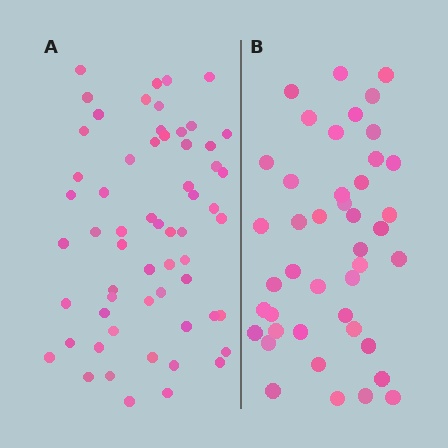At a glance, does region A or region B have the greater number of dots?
Region A (the left region) has more dots.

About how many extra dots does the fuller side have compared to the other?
Region A has approximately 15 more dots than region B.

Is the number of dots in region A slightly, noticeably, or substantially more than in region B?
Region A has noticeably more, but not dramatically so. The ratio is roughly 1.4 to 1.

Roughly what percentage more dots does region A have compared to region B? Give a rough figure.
About 40% more.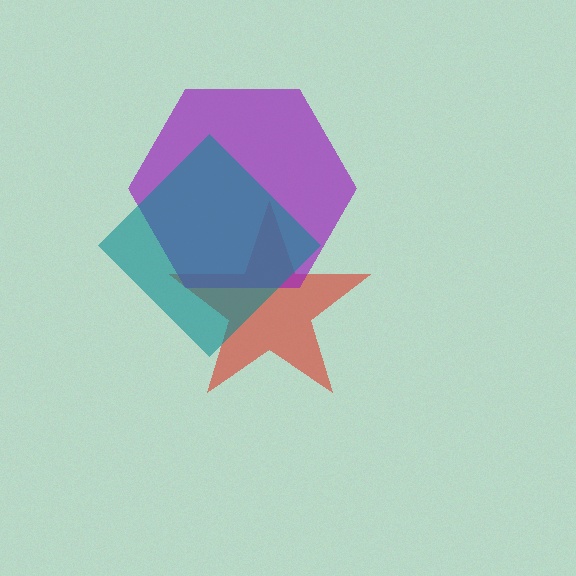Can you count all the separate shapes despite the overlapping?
Yes, there are 3 separate shapes.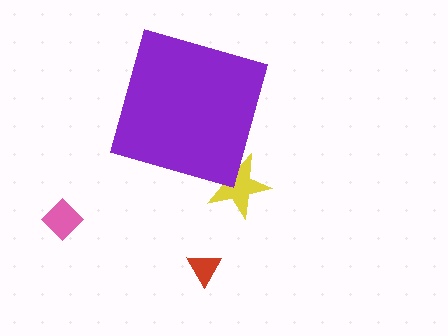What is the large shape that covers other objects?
A purple diamond.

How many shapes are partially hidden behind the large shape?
1 shape is partially hidden.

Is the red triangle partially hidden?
No, the red triangle is fully visible.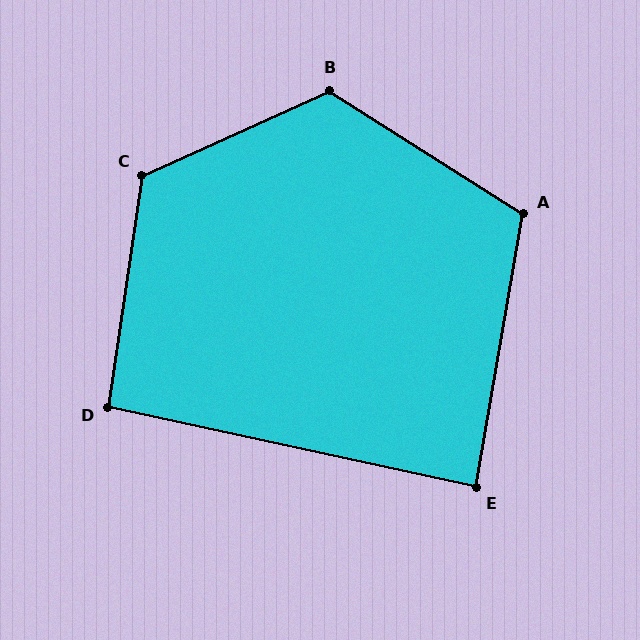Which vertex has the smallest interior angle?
E, at approximately 87 degrees.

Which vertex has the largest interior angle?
B, at approximately 123 degrees.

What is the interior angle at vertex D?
Approximately 94 degrees (approximately right).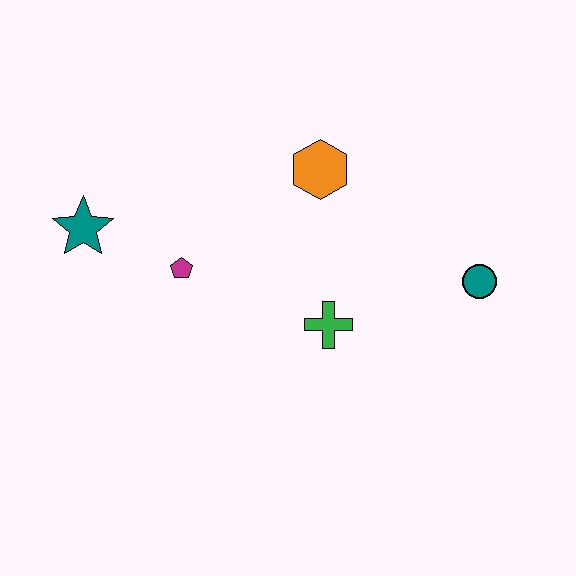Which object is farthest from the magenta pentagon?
The teal circle is farthest from the magenta pentagon.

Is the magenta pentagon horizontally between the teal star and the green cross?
Yes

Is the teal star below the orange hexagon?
Yes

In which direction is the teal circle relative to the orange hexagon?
The teal circle is to the right of the orange hexagon.